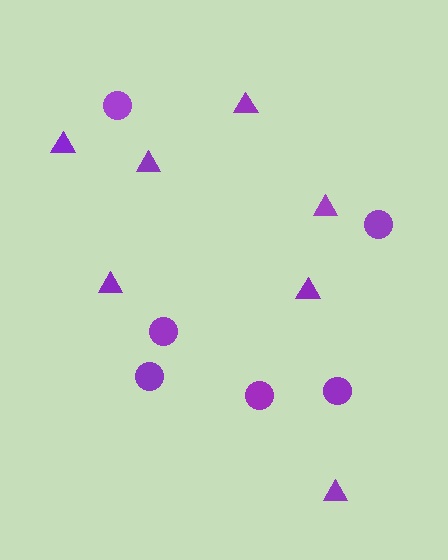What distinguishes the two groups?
There are 2 groups: one group of circles (6) and one group of triangles (7).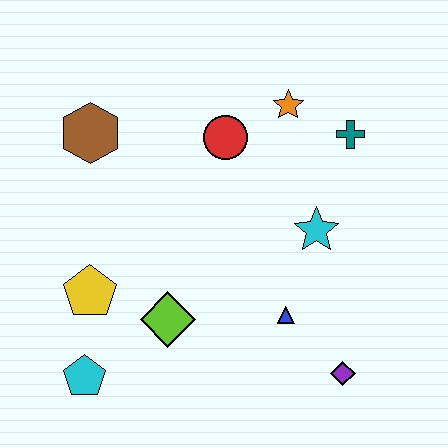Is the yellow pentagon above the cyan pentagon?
Yes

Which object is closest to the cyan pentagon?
The yellow pentagon is closest to the cyan pentagon.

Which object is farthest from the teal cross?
The cyan pentagon is farthest from the teal cross.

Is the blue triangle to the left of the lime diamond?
No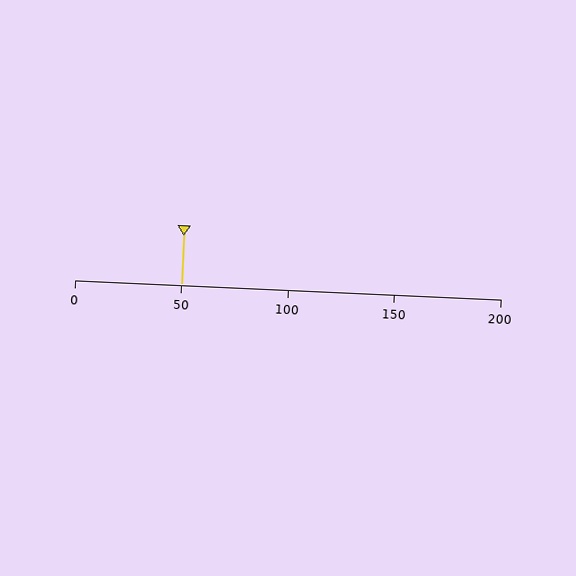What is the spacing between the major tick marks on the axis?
The major ticks are spaced 50 apart.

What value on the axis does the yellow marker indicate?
The marker indicates approximately 50.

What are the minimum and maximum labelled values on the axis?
The axis runs from 0 to 200.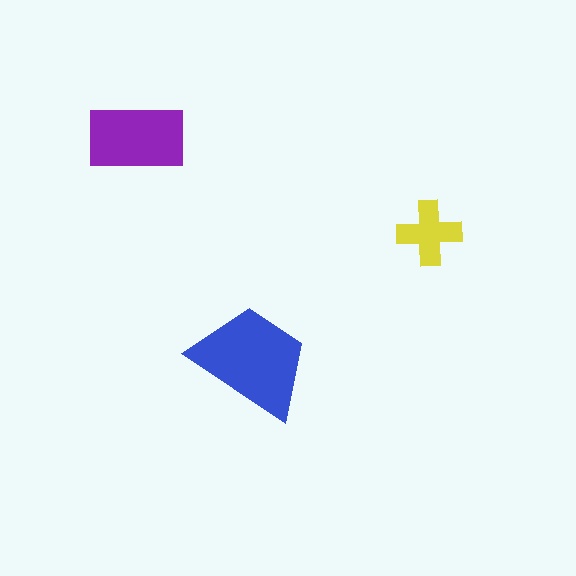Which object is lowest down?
The blue trapezoid is bottommost.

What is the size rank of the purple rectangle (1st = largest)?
2nd.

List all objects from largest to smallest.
The blue trapezoid, the purple rectangle, the yellow cross.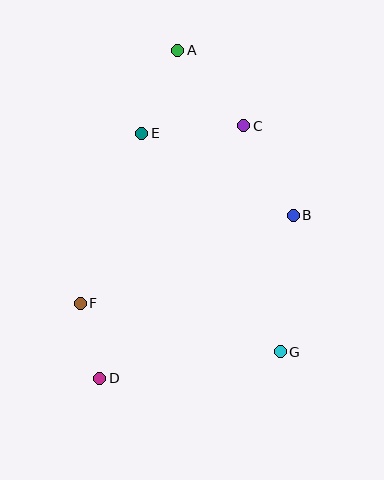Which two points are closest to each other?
Points D and F are closest to each other.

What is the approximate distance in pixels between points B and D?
The distance between B and D is approximately 253 pixels.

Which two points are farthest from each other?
Points A and D are farthest from each other.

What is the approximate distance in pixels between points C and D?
The distance between C and D is approximately 291 pixels.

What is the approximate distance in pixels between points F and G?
The distance between F and G is approximately 205 pixels.